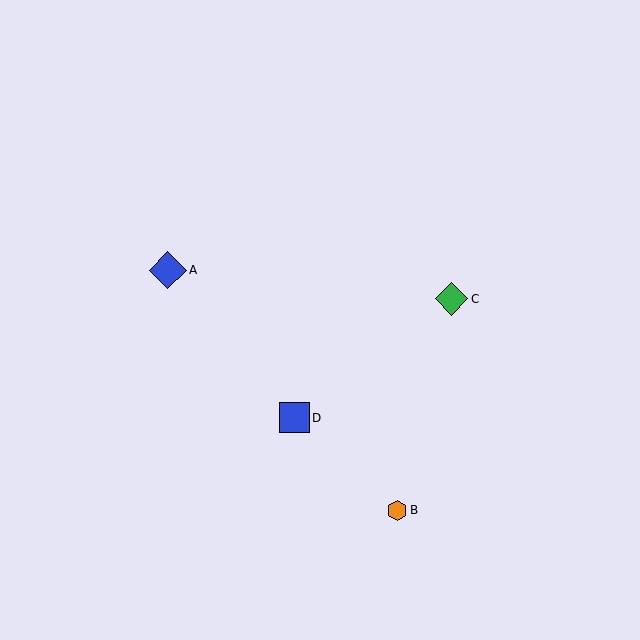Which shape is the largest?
The blue diamond (labeled A) is the largest.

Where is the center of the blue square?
The center of the blue square is at (294, 418).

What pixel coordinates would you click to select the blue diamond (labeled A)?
Click at (168, 270) to select the blue diamond A.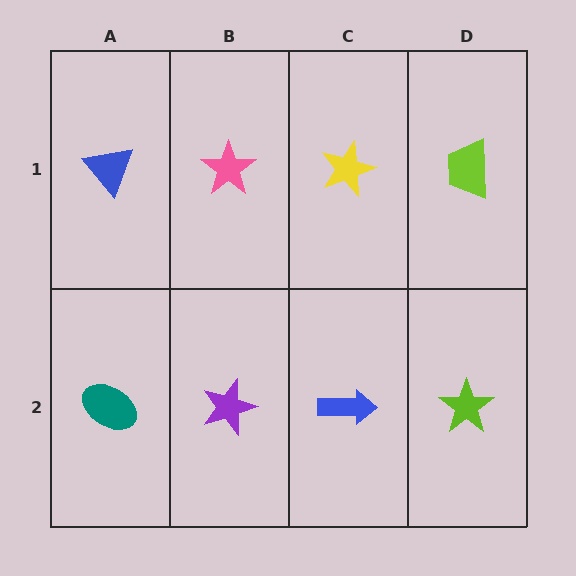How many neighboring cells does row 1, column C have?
3.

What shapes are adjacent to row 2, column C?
A yellow star (row 1, column C), a purple star (row 2, column B), a lime star (row 2, column D).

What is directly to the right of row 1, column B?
A yellow star.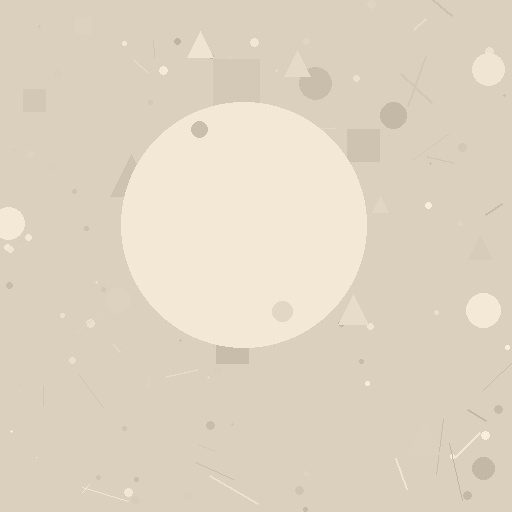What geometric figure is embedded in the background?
A circle is embedded in the background.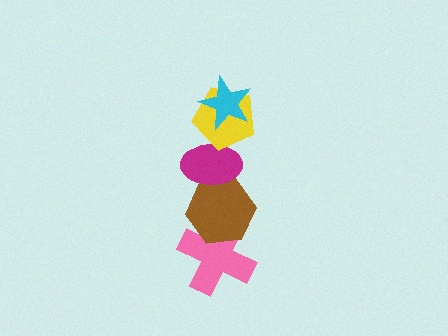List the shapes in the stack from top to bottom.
From top to bottom: the cyan star, the yellow pentagon, the magenta ellipse, the brown hexagon, the pink cross.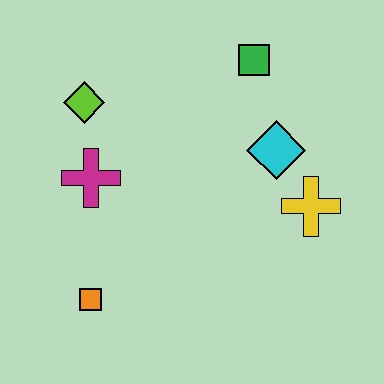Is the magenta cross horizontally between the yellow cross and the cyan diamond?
No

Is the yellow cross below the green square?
Yes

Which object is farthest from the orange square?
The green square is farthest from the orange square.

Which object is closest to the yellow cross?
The cyan diamond is closest to the yellow cross.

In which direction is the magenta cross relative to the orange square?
The magenta cross is above the orange square.